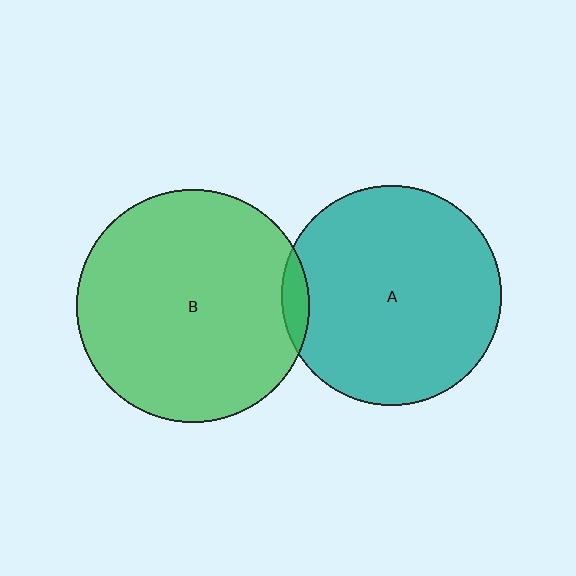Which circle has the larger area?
Circle B (green).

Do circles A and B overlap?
Yes.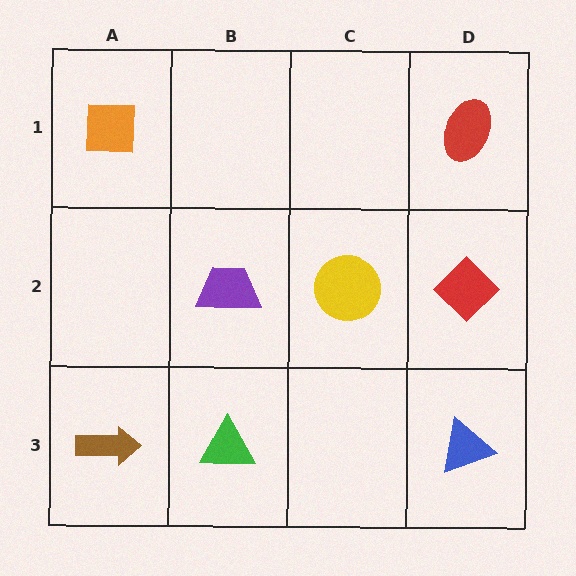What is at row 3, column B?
A green triangle.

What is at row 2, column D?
A red diamond.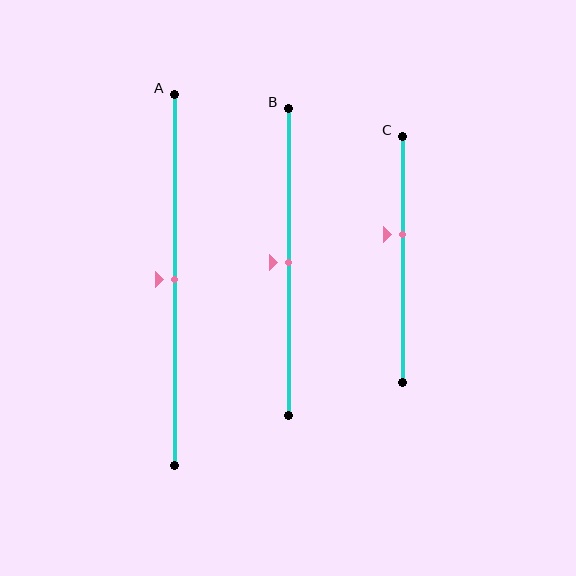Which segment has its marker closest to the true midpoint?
Segment A has its marker closest to the true midpoint.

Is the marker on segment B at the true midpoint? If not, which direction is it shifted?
Yes, the marker on segment B is at the true midpoint.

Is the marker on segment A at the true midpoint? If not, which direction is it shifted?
Yes, the marker on segment A is at the true midpoint.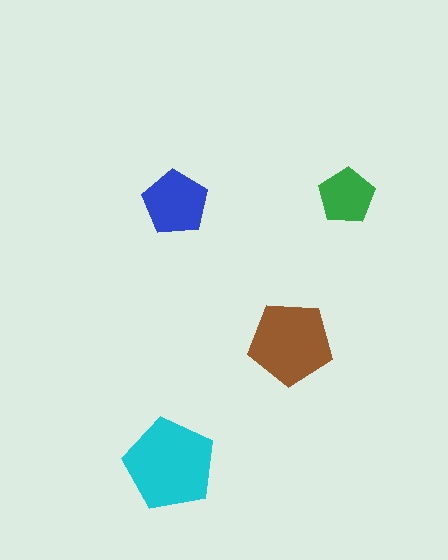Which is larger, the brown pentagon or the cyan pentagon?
The cyan one.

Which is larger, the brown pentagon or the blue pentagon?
The brown one.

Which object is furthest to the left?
The cyan pentagon is leftmost.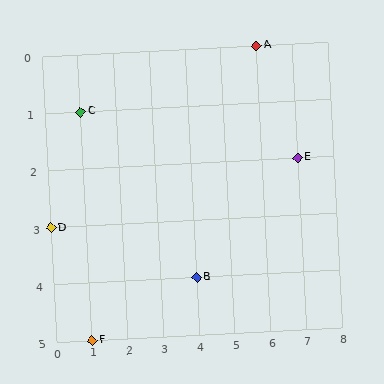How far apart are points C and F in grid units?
Points C and F are 4 rows apart.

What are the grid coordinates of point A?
Point A is at grid coordinates (6, 0).